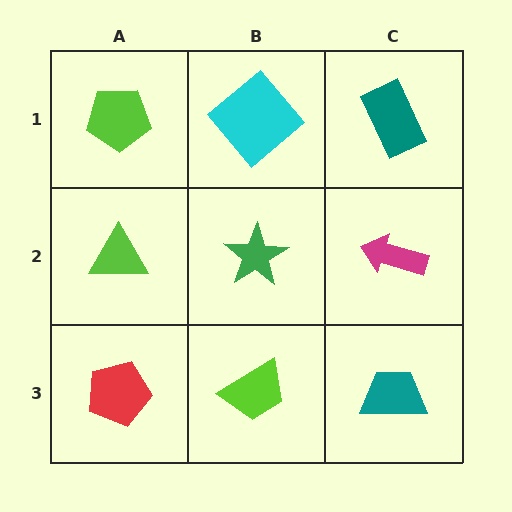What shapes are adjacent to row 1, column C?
A magenta arrow (row 2, column C), a cyan diamond (row 1, column B).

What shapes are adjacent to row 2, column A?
A lime pentagon (row 1, column A), a red pentagon (row 3, column A), a green star (row 2, column B).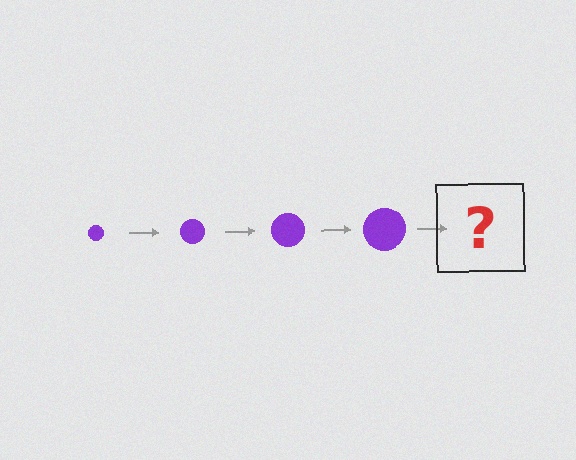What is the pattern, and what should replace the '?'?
The pattern is that the circle gets progressively larger each step. The '?' should be a purple circle, larger than the previous one.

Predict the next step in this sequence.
The next step is a purple circle, larger than the previous one.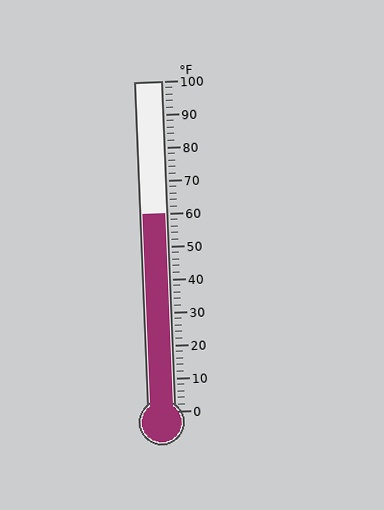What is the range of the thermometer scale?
The thermometer scale ranges from 0°F to 100°F.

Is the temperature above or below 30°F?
The temperature is above 30°F.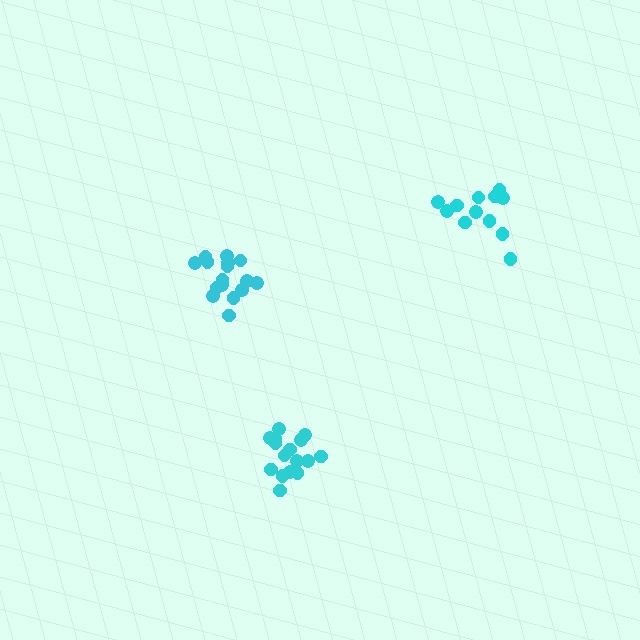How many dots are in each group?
Group 1: 12 dots, Group 2: 16 dots, Group 3: 16 dots (44 total).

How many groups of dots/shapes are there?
There are 3 groups.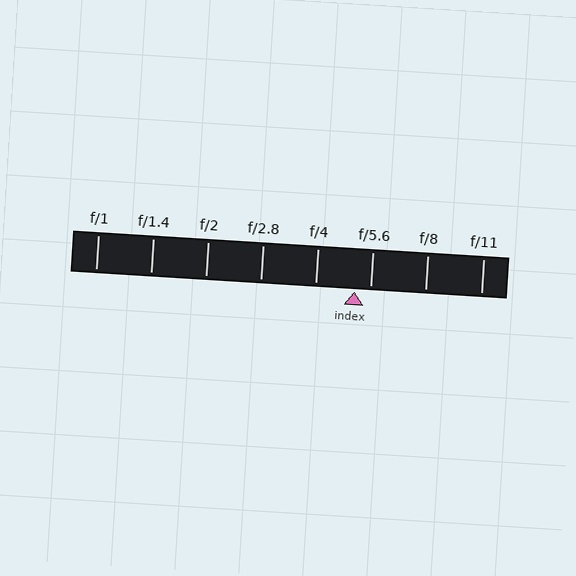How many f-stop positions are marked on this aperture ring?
There are 8 f-stop positions marked.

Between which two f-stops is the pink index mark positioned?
The index mark is between f/4 and f/5.6.